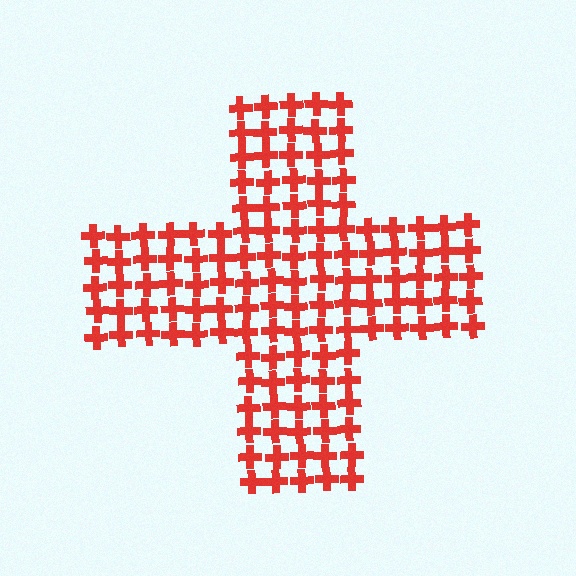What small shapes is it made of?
It is made of small crosses.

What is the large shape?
The large shape is a cross.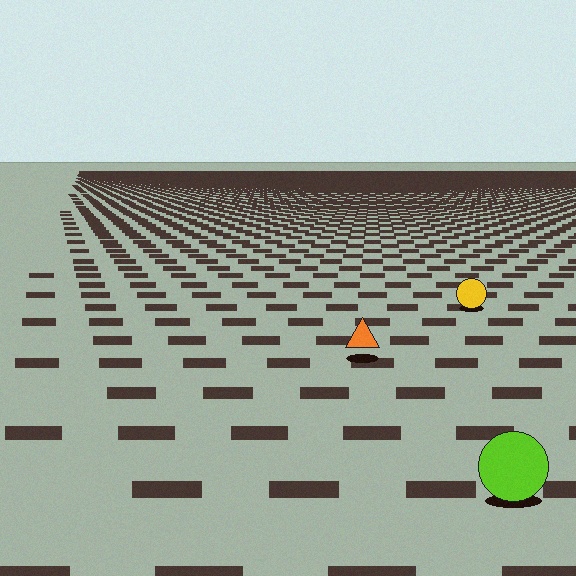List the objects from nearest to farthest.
From nearest to farthest: the lime circle, the orange triangle, the yellow circle.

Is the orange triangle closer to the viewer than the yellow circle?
Yes. The orange triangle is closer — you can tell from the texture gradient: the ground texture is coarser near it.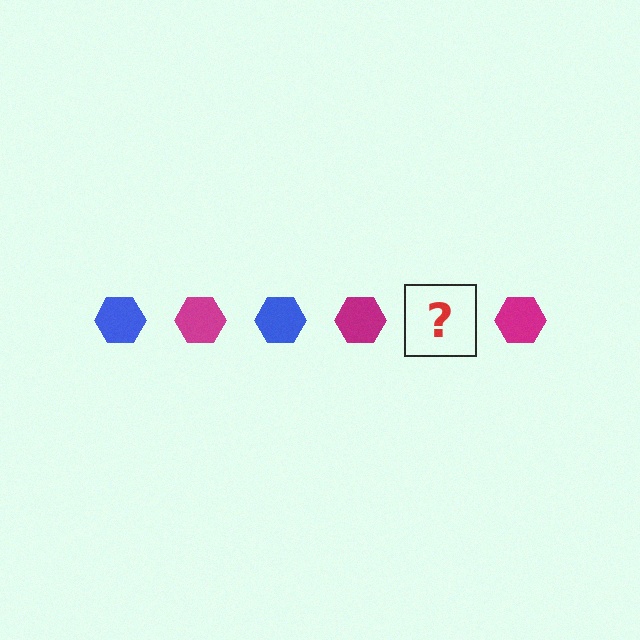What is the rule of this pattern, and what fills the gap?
The rule is that the pattern cycles through blue, magenta hexagons. The gap should be filled with a blue hexagon.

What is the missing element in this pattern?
The missing element is a blue hexagon.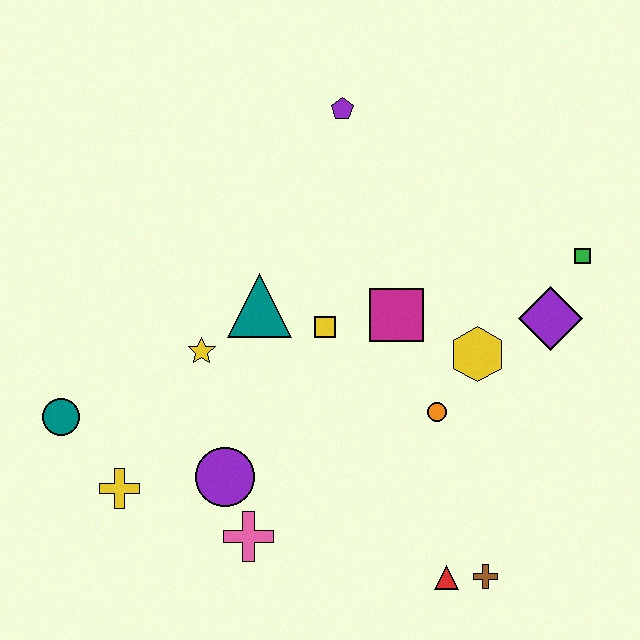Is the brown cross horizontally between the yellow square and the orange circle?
No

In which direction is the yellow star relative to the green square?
The yellow star is to the left of the green square.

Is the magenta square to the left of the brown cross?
Yes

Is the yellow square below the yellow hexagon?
No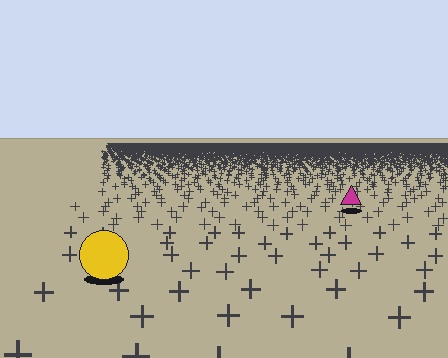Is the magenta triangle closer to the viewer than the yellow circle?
No. The yellow circle is closer — you can tell from the texture gradient: the ground texture is coarser near it.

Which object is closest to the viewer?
The yellow circle is closest. The texture marks near it are larger and more spread out.